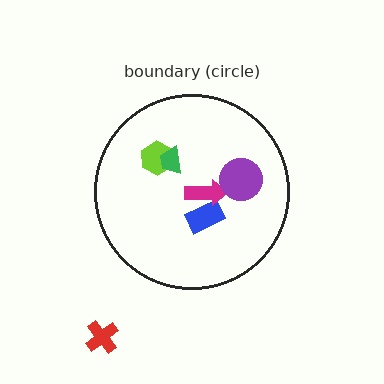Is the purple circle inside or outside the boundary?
Inside.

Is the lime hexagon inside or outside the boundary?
Inside.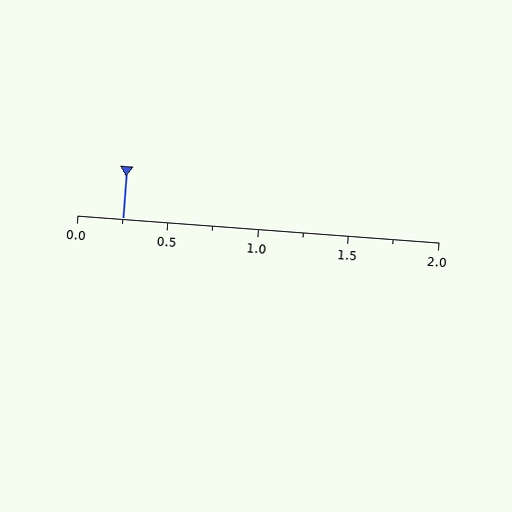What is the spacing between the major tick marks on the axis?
The major ticks are spaced 0.5 apart.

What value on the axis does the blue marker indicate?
The marker indicates approximately 0.25.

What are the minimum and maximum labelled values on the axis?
The axis runs from 0.0 to 2.0.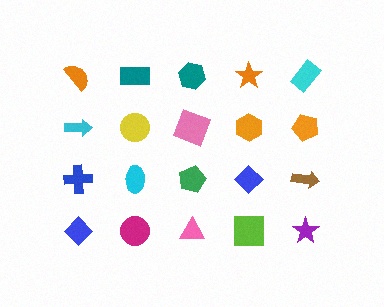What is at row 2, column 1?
A cyan arrow.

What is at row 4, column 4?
A lime square.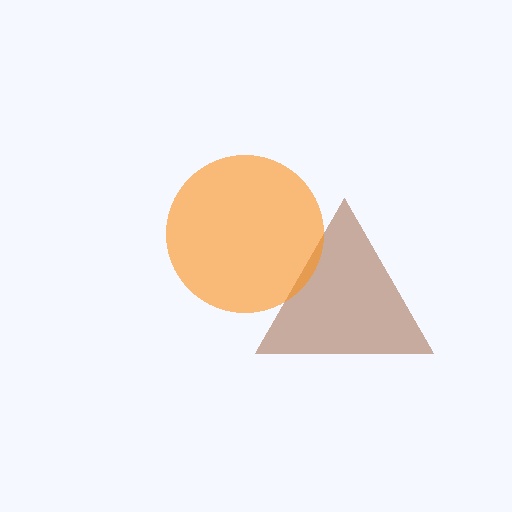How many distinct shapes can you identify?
There are 2 distinct shapes: a brown triangle, an orange circle.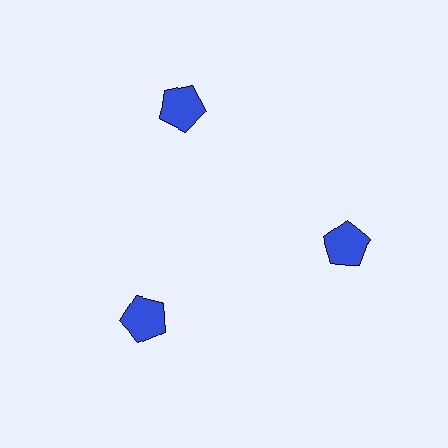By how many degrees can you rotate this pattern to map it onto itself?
The pattern maps onto itself every 120 degrees of rotation.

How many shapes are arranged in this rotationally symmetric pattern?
There are 3 shapes, arranged in 3 groups of 1.